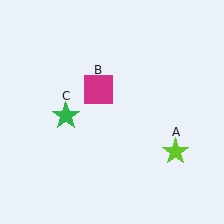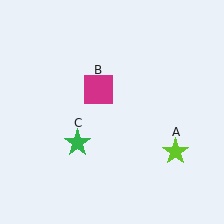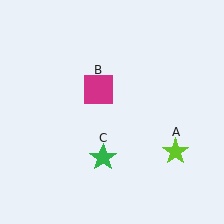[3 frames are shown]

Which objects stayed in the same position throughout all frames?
Lime star (object A) and magenta square (object B) remained stationary.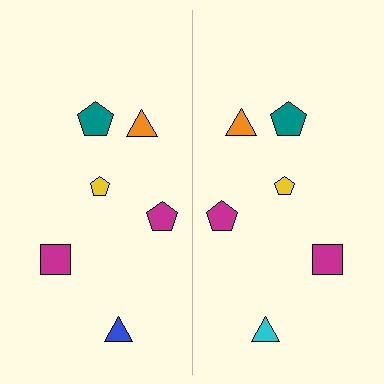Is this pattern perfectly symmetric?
No, the pattern is not perfectly symmetric. The cyan triangle on the right side breaks the symmetry — its mirror counterpart is blue.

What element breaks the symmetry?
The cyan triangle on the right side breaks the symmetry — its mirror counterpart is blue.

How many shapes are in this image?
There are 12 shapes in this image.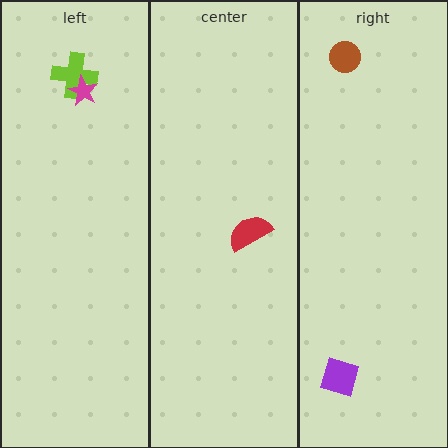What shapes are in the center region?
The red semicircle.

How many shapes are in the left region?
2.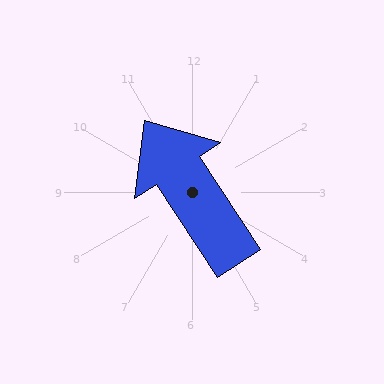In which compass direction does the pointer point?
Northwest.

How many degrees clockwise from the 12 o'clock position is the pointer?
Approximately 326 degrees.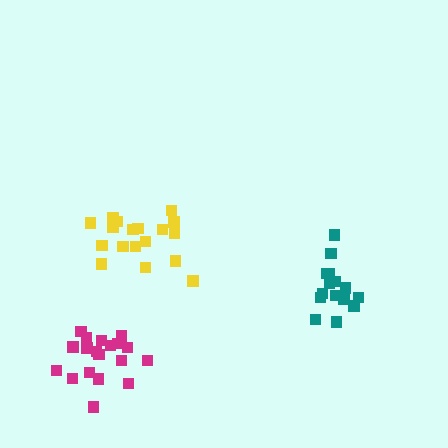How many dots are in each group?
Group 1: 18 dots, Group 2: 19 dots, Group 3: 15 dots (52 total).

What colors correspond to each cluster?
The clusters are colored: yellow, magenta, teal.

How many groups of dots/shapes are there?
There are 3 groups.